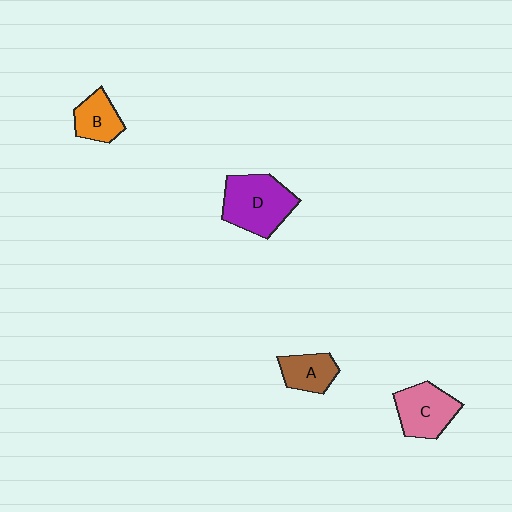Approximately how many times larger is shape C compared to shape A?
Approximately 1.4 times.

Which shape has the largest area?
Shape D (purple).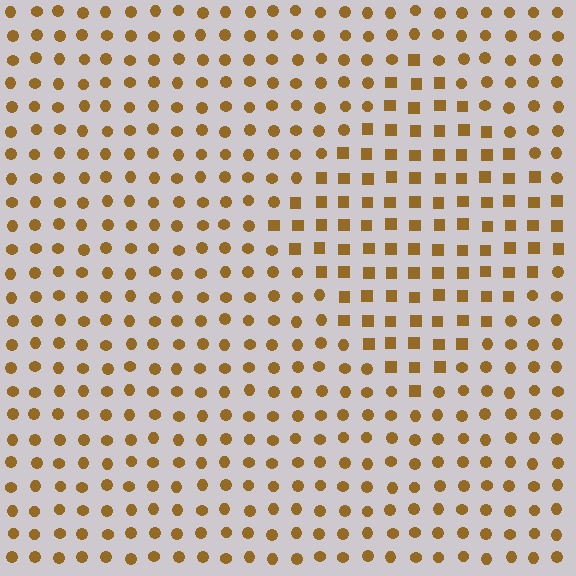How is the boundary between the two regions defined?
The boundary is defined by a change in element shape: squares inside vs. circles outside. All elements share the same color and spacing.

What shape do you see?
I see a diamond.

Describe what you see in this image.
The image is filled with small brown elements arranged in a uniform grid. A diamond-shaped region contains squares, while the surrounding area contains circles. The boundary is defined purely by the change in element shape.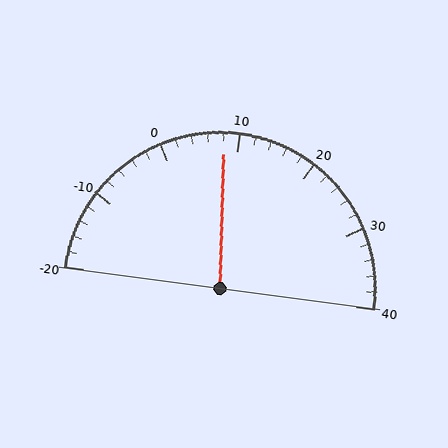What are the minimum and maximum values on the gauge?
The gauge ranges from -20 to 40.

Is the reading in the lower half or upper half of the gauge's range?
The reading is in the lower half of the range (-20 to 40).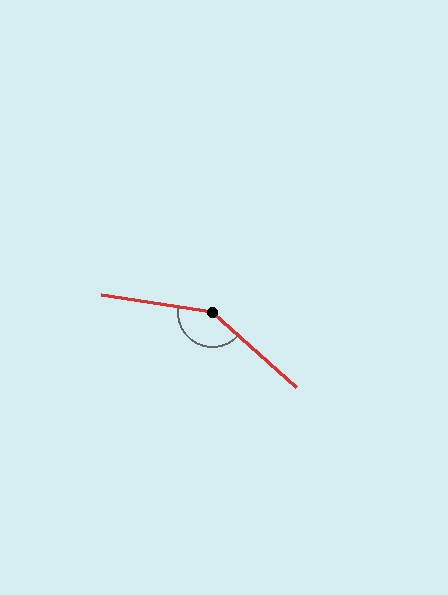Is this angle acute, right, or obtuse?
It is obtuse.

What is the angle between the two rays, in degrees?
Approximately 147 degrees.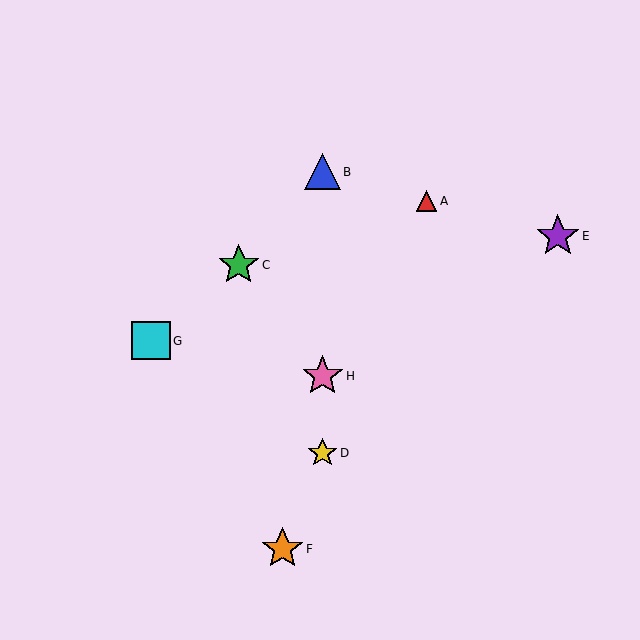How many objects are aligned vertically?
3 objects (B, D, H) are aligned vertically.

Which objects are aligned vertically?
Objects B, D, H are aligned vertically.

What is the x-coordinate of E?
Object E is at x≈558.